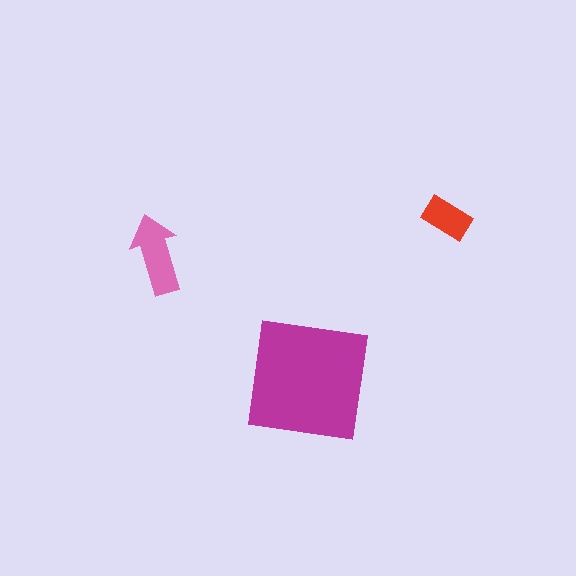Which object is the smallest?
The red rectangle.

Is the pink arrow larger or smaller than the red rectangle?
Larger.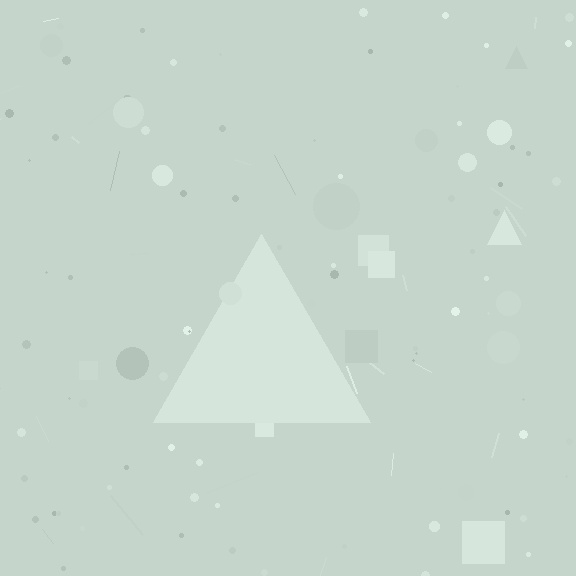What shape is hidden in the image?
A triangle is hidden in the image.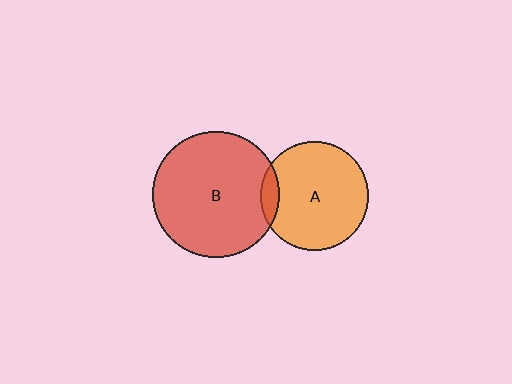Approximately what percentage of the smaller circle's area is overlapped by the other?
Approximately 10%.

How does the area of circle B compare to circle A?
Approximately 1.4 times.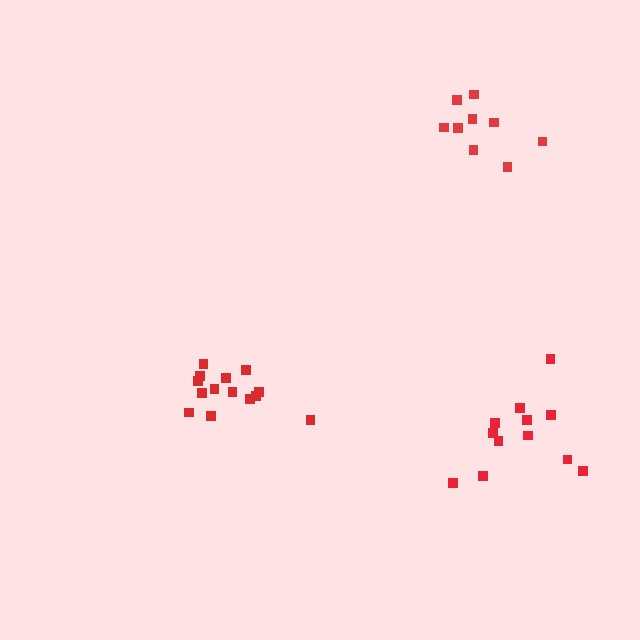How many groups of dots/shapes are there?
There are 3 groups.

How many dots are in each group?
Group 1: 14 dots, Group 2: 12 dots, Group 3: 9 dots (35 total).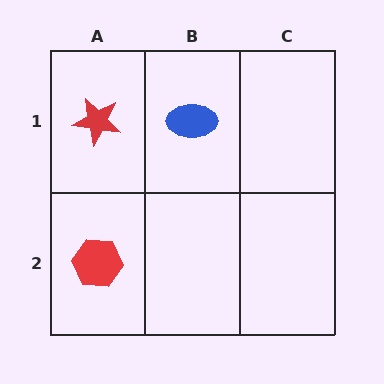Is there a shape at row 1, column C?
No, that cell is empty.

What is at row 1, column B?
A blue ellipse.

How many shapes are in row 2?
1 shape.